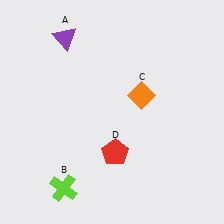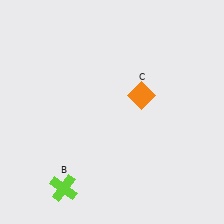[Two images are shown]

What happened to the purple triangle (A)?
The purple triangle (A) was removed in Image 2. It was in the top-left area of Image 1.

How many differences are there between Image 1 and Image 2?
There are 2 differences between the two images.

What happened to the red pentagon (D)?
The red pentagon (D) was removed in Image 2. It was in the bottom-right area of Image 1.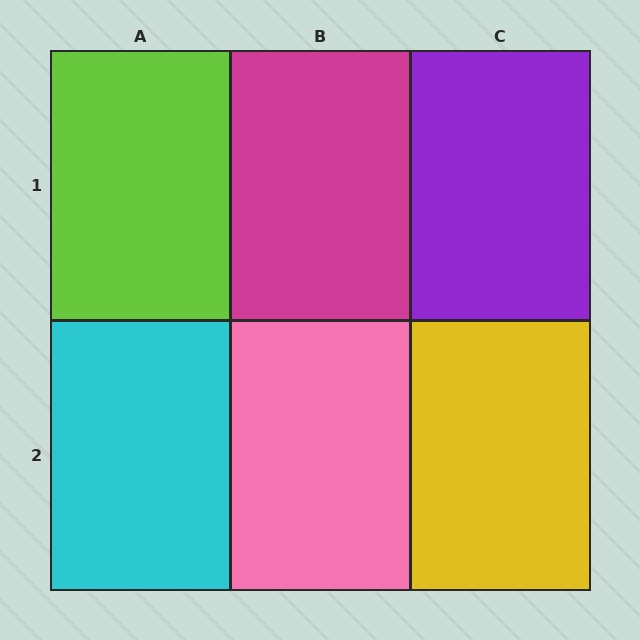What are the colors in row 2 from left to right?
Cyan, pink, yellow.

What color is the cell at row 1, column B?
Magenta.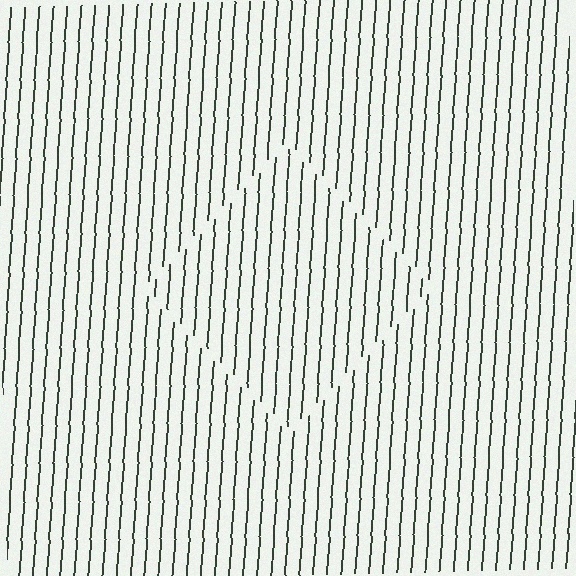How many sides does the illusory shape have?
4 sides — the line-ends trace a square.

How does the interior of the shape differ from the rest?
The interior of the shape contains the same grating, shifted by half a period — the contour is defined by the phase discontinuity where line-ends from the inner and outer gratings abut.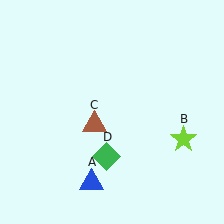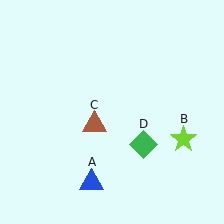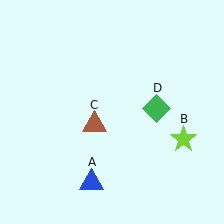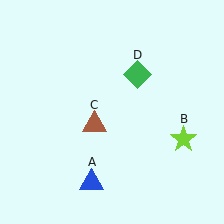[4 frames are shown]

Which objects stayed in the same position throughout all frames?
Blue triangle (object A) and lime star (object B) and brown triangle (object C) remained stationary.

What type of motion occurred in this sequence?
The green diamond (object D) rotated counterclockwise around the center of the scene.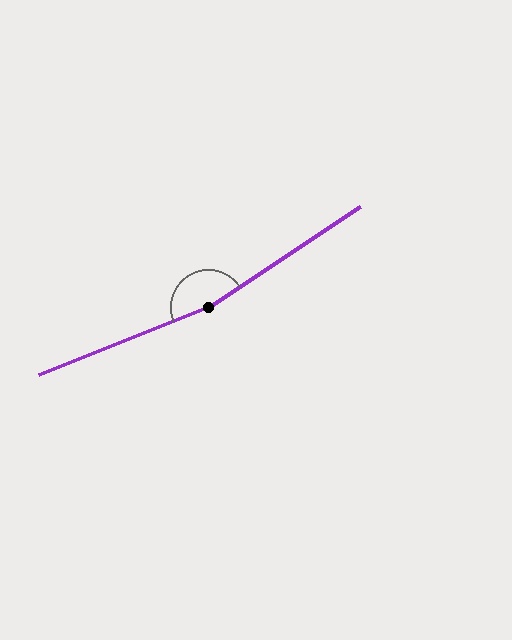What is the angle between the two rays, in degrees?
Approximately 168 degrees.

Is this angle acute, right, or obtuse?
It is obtuse.